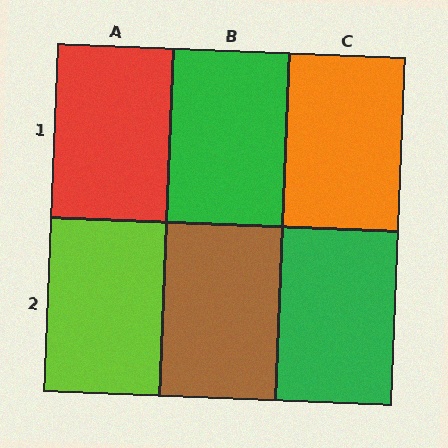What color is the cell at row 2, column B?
Brown.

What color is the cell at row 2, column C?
Green.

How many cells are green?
2 cells are green.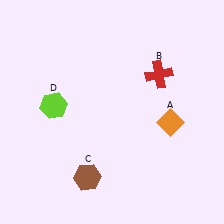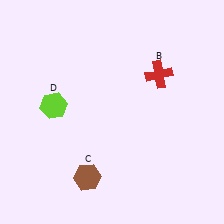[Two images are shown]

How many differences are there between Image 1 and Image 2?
There is 1 difference between the two images.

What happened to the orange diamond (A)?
The orange diamond (A) was removed in Image 2. It was in the bottom-right area of Image 1.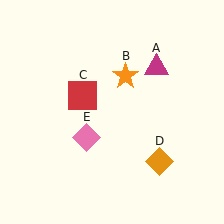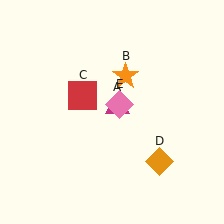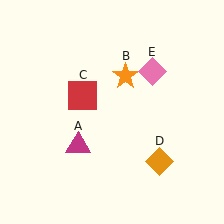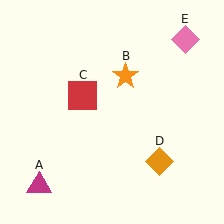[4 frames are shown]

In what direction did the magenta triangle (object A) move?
The magenta triangle (object A) moved down and to the left.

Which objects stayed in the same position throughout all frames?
Orange star (object B) and red square (object C) and orange diamond (object D) remained stationary.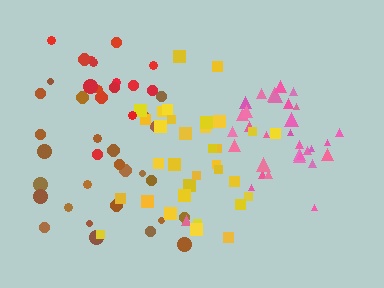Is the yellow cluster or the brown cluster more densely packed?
Yellow.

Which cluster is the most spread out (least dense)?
Brown.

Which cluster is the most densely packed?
Pink.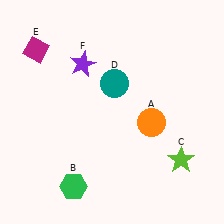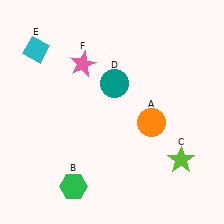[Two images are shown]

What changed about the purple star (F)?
In Image 1, F is purple. In Image 2, it changed to pink.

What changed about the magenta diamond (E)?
In Image 1, E is magenta. In Image 2, it changed to cyan.